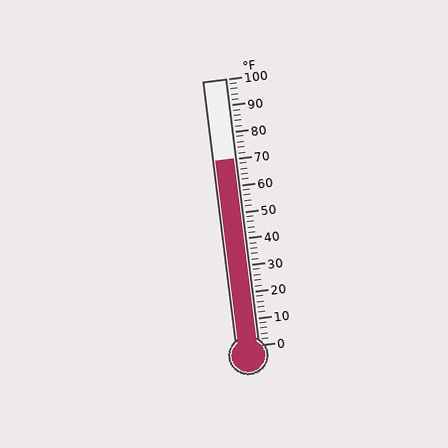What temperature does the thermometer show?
The thermometer shows approximately 70°F.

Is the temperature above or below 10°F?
The temperature is above 10°F.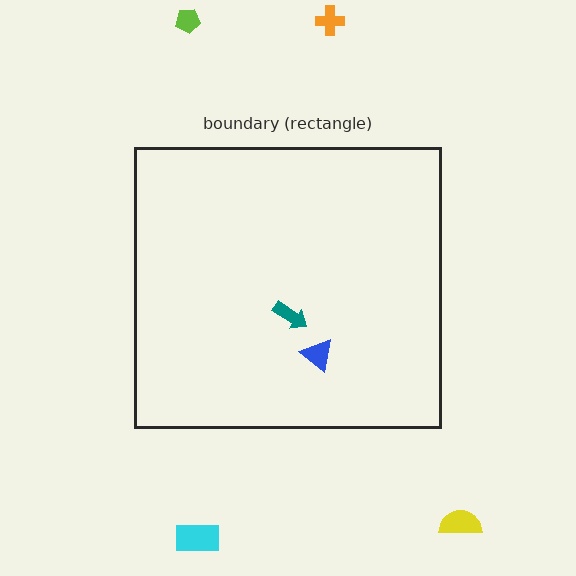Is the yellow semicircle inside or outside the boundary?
Outside.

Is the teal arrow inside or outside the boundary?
Inside.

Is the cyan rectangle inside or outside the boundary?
Outside.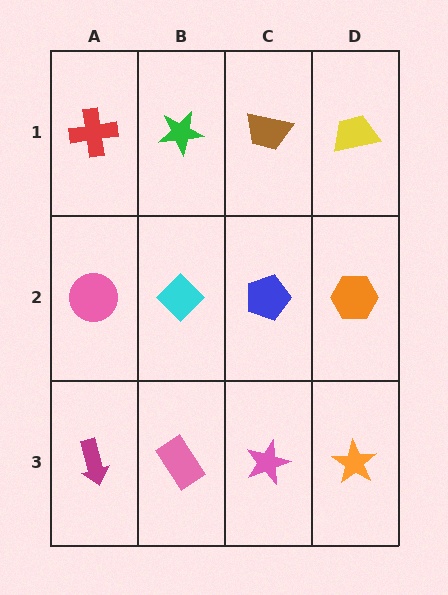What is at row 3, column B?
A pink rectangle.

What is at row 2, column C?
A blue pentagon.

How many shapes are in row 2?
4 shapes.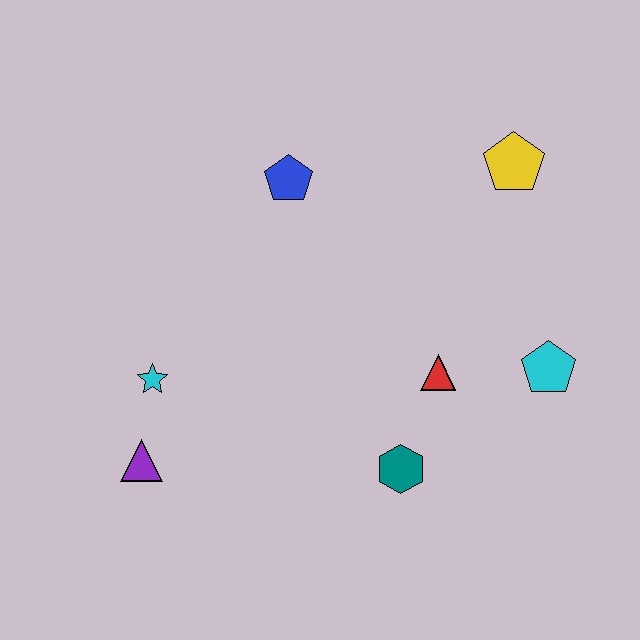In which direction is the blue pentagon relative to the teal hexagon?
The blue pentagon is above the teal hexagon.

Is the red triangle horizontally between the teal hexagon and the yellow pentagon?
Yes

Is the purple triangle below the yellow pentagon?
Yes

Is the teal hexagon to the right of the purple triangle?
Yes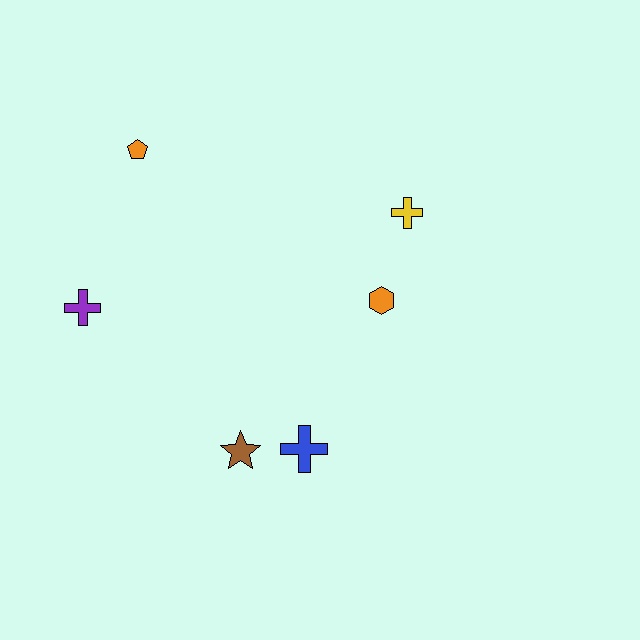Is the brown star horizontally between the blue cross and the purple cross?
Yes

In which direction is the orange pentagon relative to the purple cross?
The orange pentagon is above the purple cross.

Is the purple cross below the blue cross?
No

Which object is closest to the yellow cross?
The orange hexagon is closest to the yellow cross.